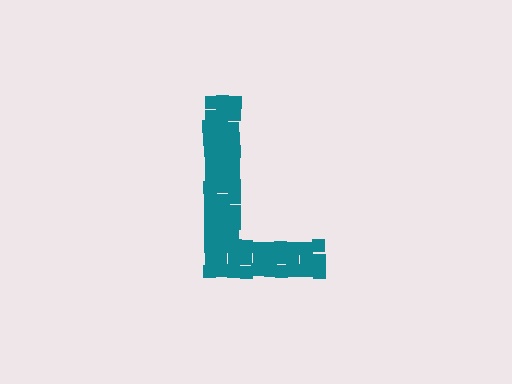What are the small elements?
The small elements are squares.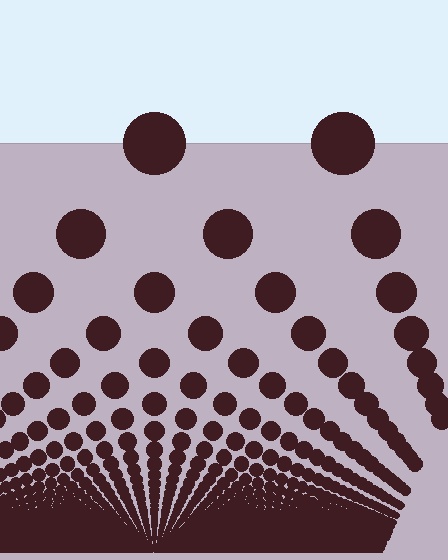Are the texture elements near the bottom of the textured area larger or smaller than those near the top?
Smaller. The gradient is inverted — elements near the bottom are smaller and denser.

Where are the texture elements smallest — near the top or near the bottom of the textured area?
Near the bottom.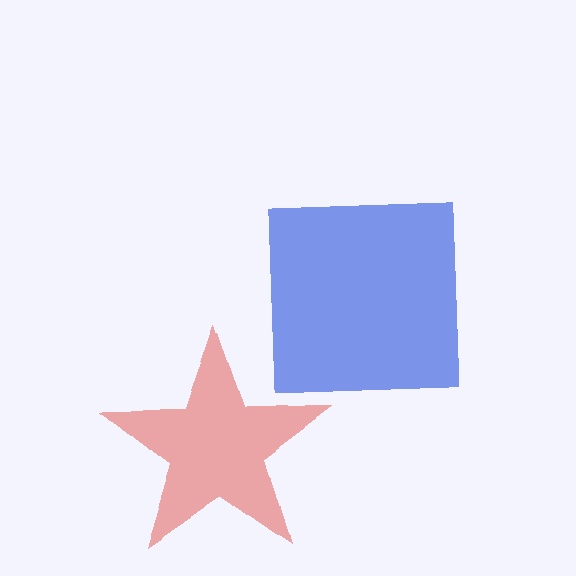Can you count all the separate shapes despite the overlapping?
Yes, there are 2 separate shapes.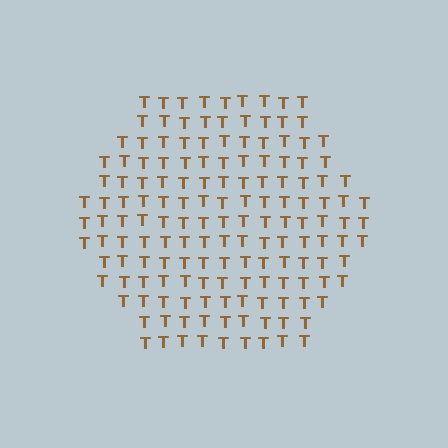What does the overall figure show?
The overall figure shows a hexagon.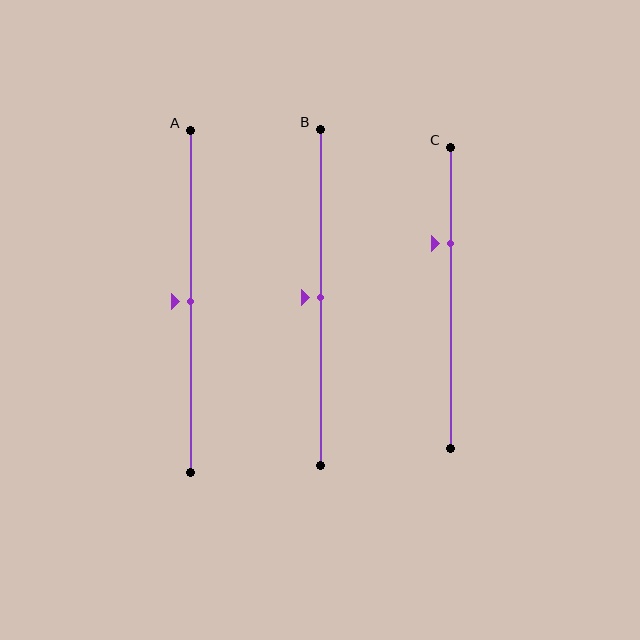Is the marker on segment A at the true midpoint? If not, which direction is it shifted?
Yes, the marker on segment A is at the true midpoint.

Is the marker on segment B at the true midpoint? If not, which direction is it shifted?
Yes, the marker on segment B is at the true midpoint.